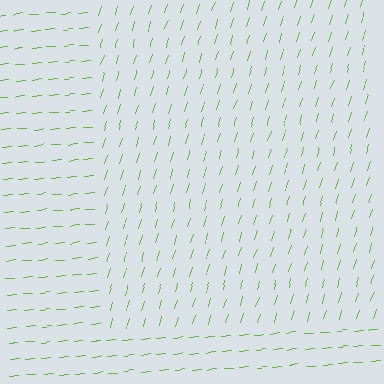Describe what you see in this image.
The image is filled with small lime line segments. A rectangle region in the image has lines oriented differently from the surrounding lines, creating a visible texture boundary.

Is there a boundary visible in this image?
Yes, there is a texture boundary formed by a change in line orientation.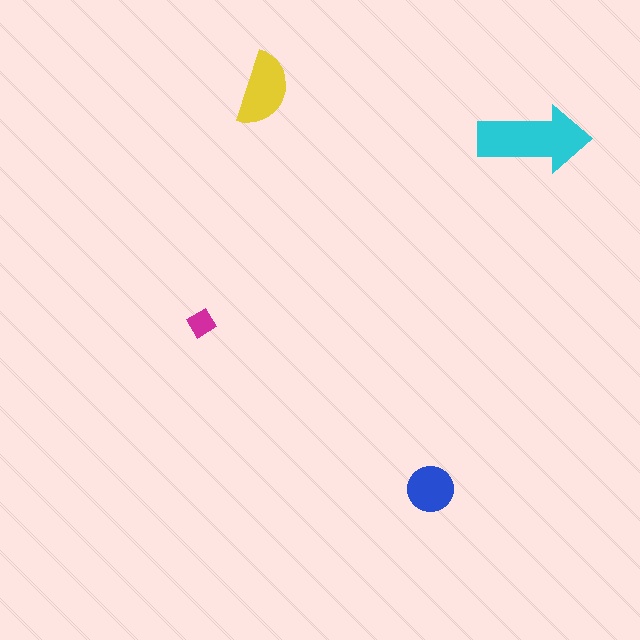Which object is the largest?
The cyan arrow.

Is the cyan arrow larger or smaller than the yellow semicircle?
Larger.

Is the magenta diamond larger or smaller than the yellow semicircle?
Smaller.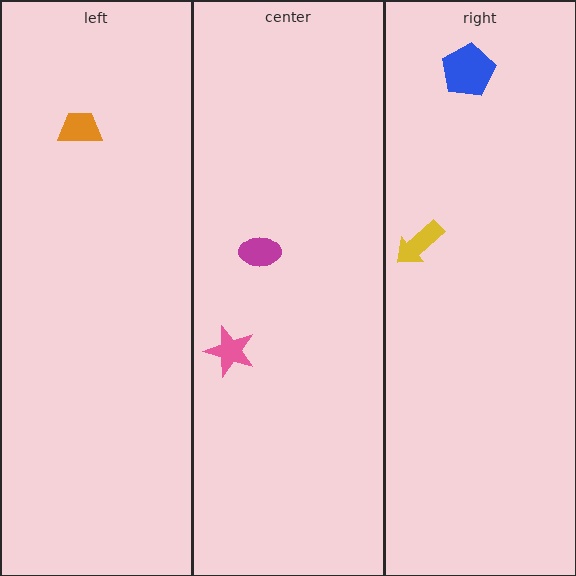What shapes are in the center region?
The pink star, the magenta ellipse.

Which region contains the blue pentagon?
The right region.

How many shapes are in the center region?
2.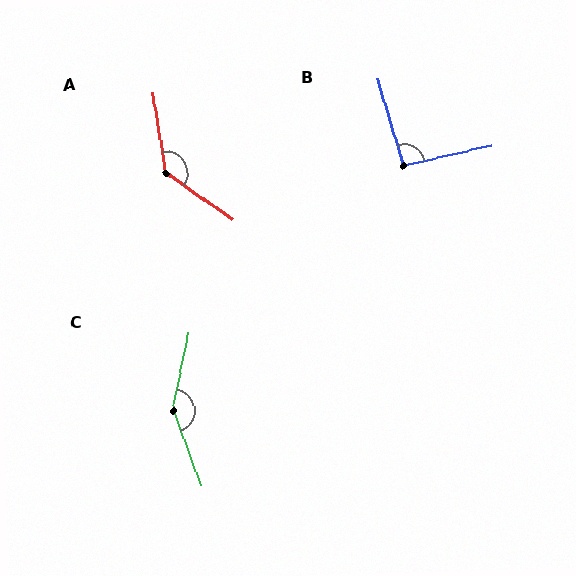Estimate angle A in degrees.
Approximately 134 degrees.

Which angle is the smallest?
B, at approximately 94 degrees.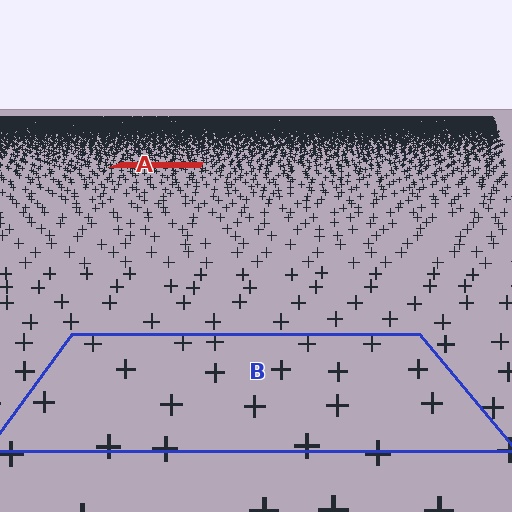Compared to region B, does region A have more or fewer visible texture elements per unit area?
Region A has more texture elements per unit area — they are packed more densely because it is farther away.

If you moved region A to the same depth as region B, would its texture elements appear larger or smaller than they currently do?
They would appear larger. At a closer depth, the same texture elements are projected at a bigger on-screen size.